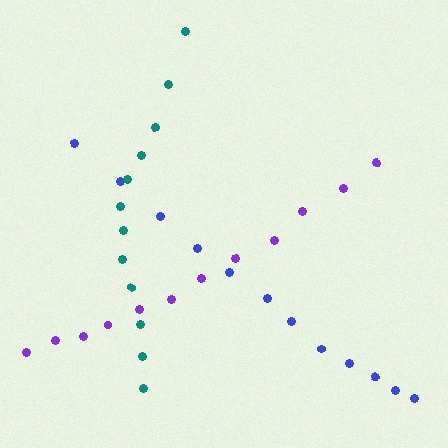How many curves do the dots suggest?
There are 3 distinct paths.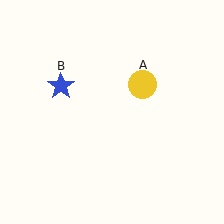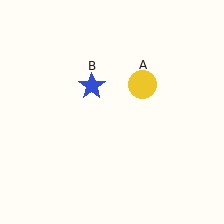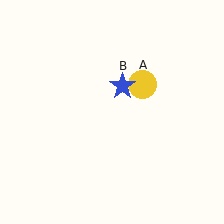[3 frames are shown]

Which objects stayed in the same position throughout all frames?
Yellow circle (object A) remained stationary.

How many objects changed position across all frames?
1 object changed position: blue star (object B).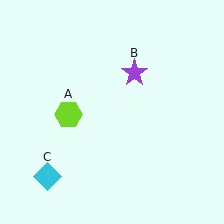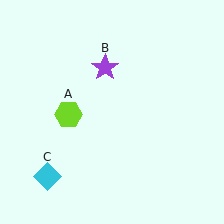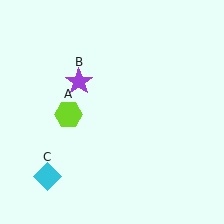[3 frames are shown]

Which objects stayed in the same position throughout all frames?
Lime hexagon (object A) and cyan diamond (object C) remained stationary.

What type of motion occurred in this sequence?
The purple star (object B) rotated counterclockwise around the center of the scene.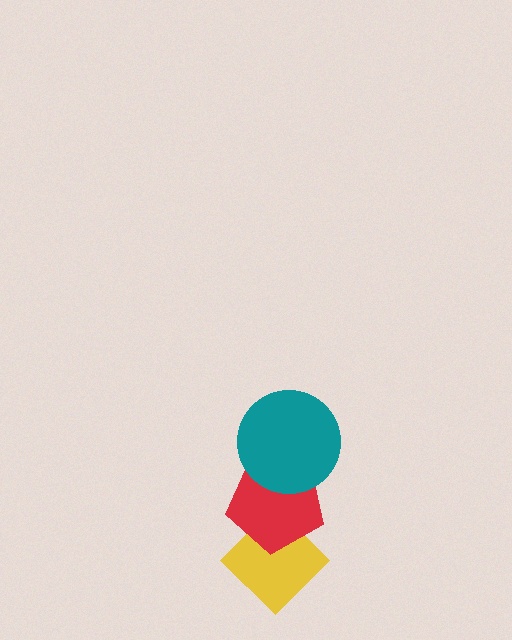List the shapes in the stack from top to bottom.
From top to bottom: the teal circle, the red pentagon, the yellow diamond.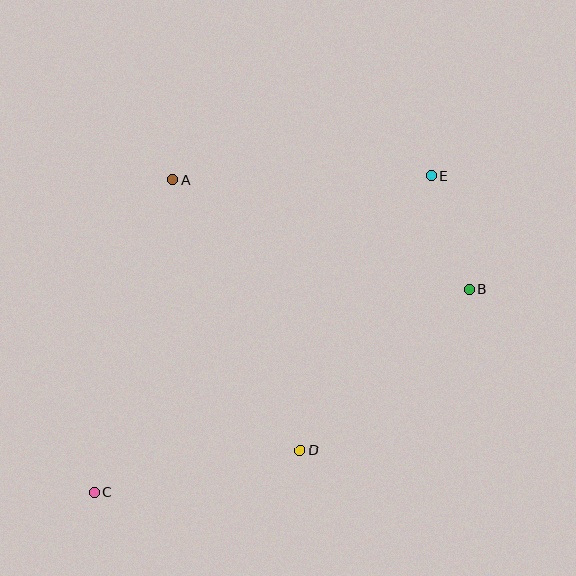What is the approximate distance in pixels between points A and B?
The distance between A and B is approximately 317 pixels.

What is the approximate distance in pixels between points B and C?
The distance between B and C is approximately 426 pixels.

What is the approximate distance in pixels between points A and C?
The distance between A and C is approximately 321 pixels.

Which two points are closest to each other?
Points B and E are closest to each other.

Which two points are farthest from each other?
Points C and E are farthest from each other.